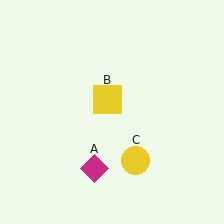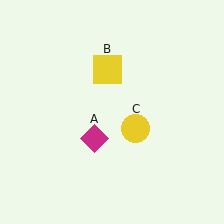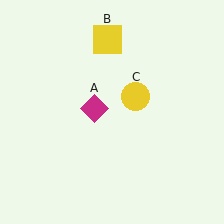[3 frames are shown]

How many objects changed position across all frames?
3 objects changed position: magenta diamond (object A), yellow square (object B), yellow circle (object C).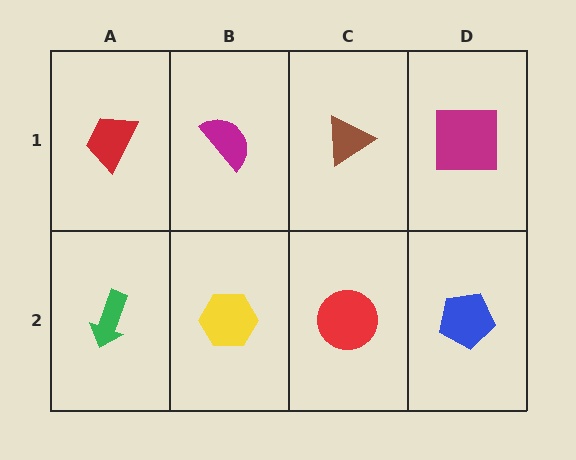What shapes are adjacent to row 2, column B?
A magenta semicircle (row 1, column B), a green arrow (row 2, column A), a red circle (row 2, column C).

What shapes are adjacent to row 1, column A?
A green arrow (row 2, column A), a magenta semicircle (row 1, column B).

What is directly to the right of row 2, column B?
A red circle.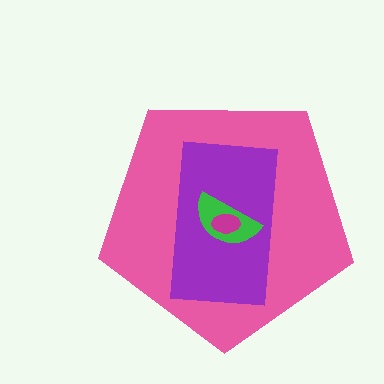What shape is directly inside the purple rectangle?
The green semicircle.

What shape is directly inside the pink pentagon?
The purple rectangle.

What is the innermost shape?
The magenta ellipse.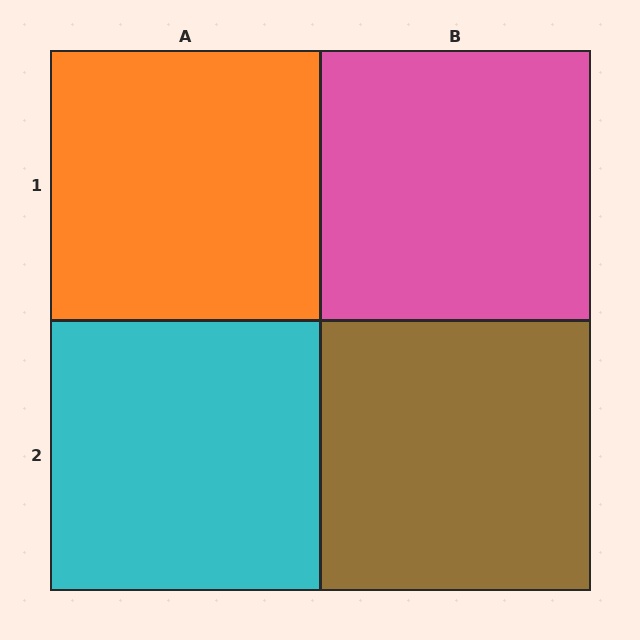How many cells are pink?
1 cell is pink.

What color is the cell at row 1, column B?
Pink.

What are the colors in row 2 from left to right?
Cyan, brown.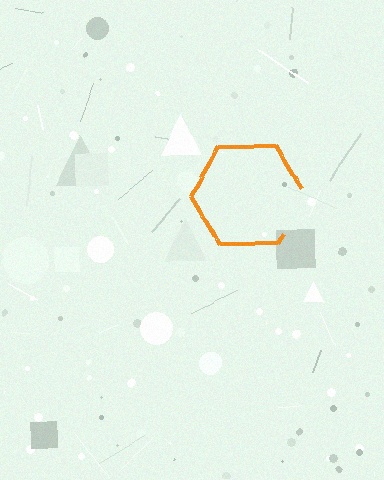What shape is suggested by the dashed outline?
The dashed outline suggests a hexagon.